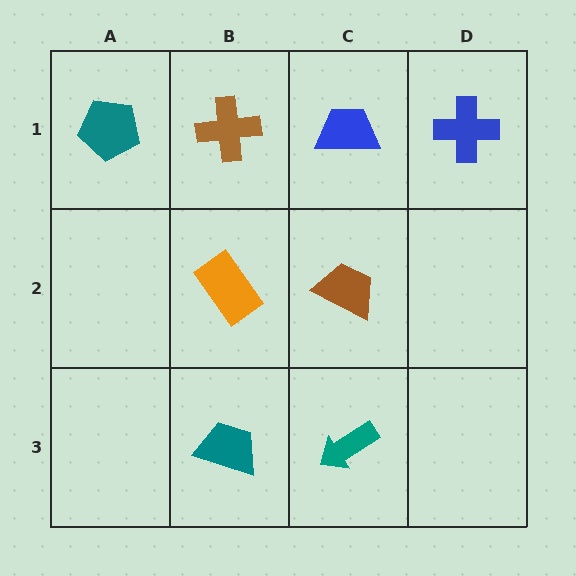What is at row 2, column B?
An orange rectangle.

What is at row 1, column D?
A blue cross.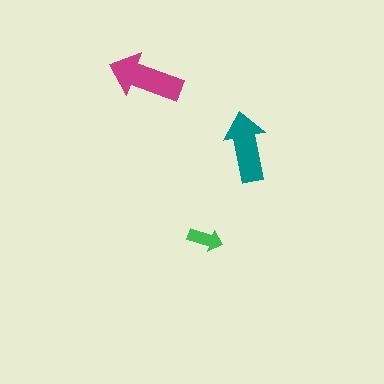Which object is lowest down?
The green arrow is bottommost.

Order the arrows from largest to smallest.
the magenta one, the teal one, the green one.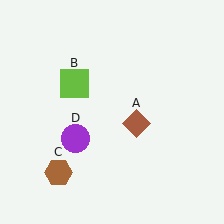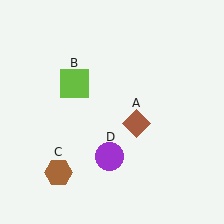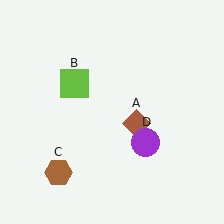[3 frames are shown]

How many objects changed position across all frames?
1 object changed position: purple circle (object D).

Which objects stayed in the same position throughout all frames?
Brown diamond (object A) and lime square (object B) and brown hexagon (object C) remained stationary.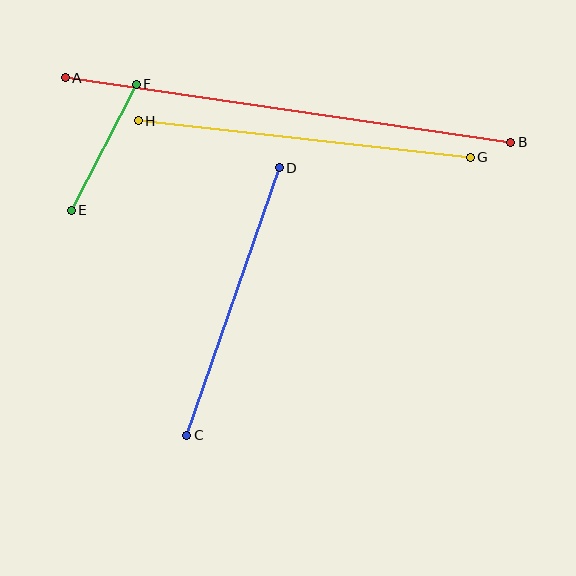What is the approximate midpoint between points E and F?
The midpoint is at approximately (104, 147) pixels.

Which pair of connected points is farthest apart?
Points A and B are farthest apart.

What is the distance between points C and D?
The distance is approximately 283 pixels.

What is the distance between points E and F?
The distance is approximately 141 pixels.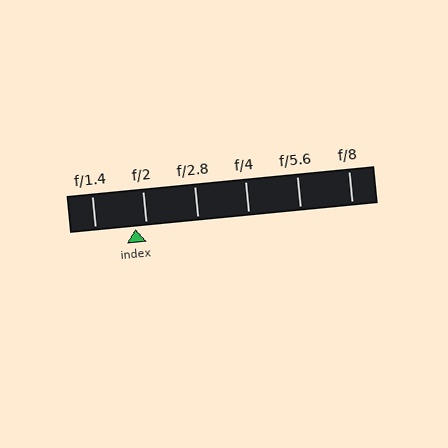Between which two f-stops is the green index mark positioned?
The index mark is between f/1.4 and f/2.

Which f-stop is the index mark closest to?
The index mark is closest to f/2.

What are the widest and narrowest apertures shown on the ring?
The widest aperture shown is f/1.4 and the narrowest is f/8.